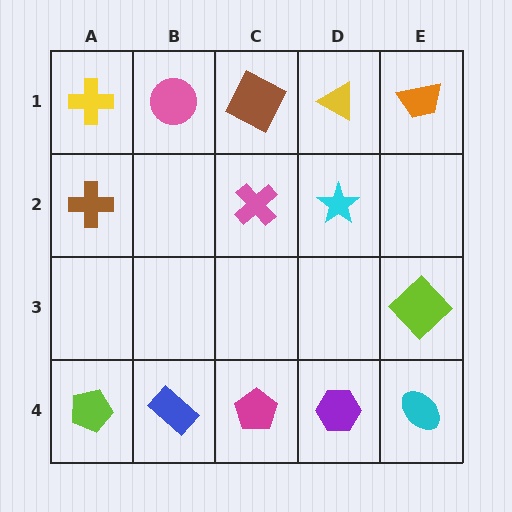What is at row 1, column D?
A yellow triangle.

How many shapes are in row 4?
5 shapes.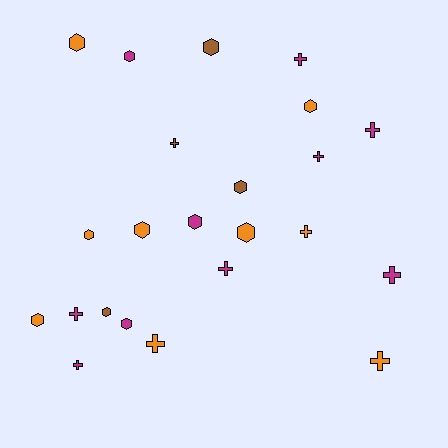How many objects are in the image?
There are 23 objects.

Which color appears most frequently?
Magenta, with 10 objects.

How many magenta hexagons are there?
There are 3 magenta hexagons.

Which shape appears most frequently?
Hexagon, with 12 objects.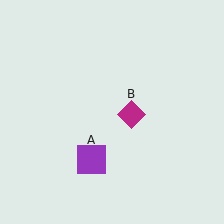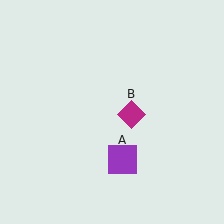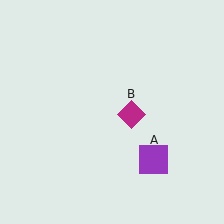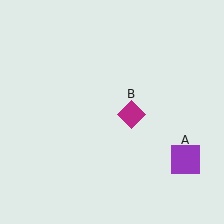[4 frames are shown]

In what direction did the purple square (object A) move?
The purple square (object A) moved right.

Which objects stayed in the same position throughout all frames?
Magenta diamond (object B) remained stationary.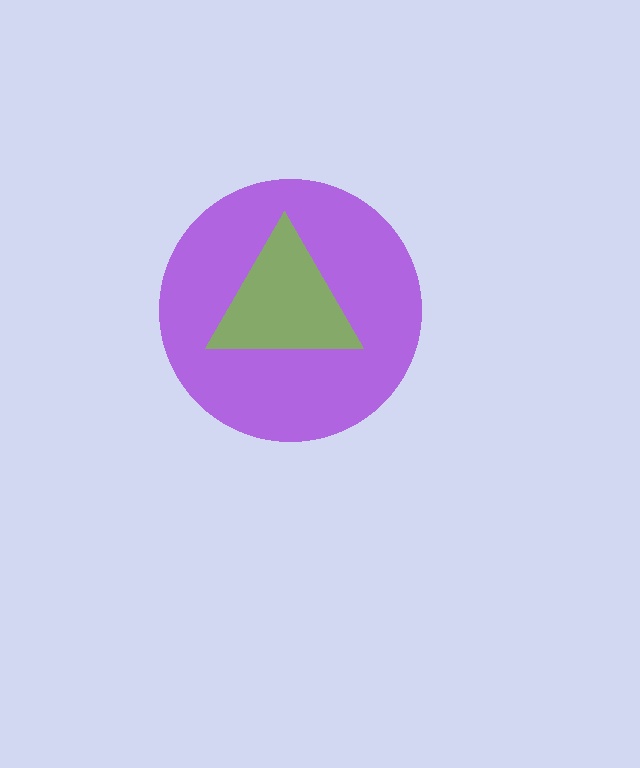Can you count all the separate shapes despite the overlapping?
Yes, there are 2 separate shapes.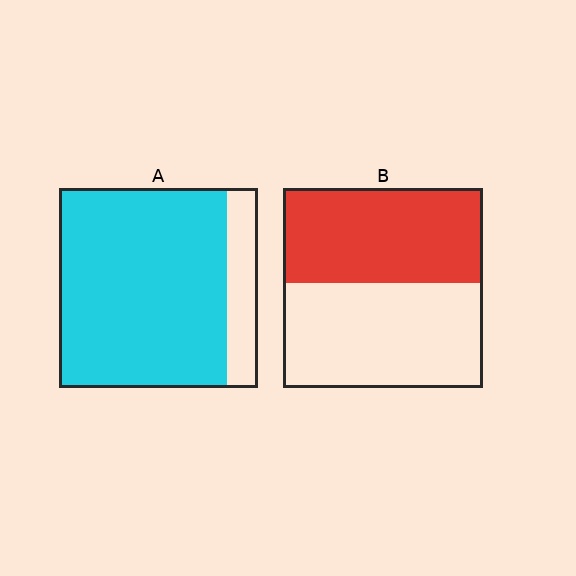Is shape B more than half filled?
Roughly half.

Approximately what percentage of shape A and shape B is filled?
A is approximately 85% and B is approximately 50%.